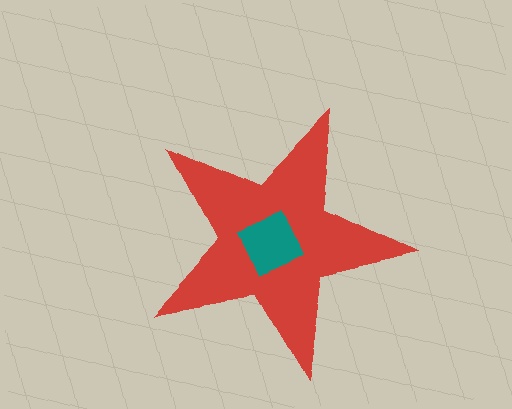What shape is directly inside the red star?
The teal diamond.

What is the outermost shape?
The red star.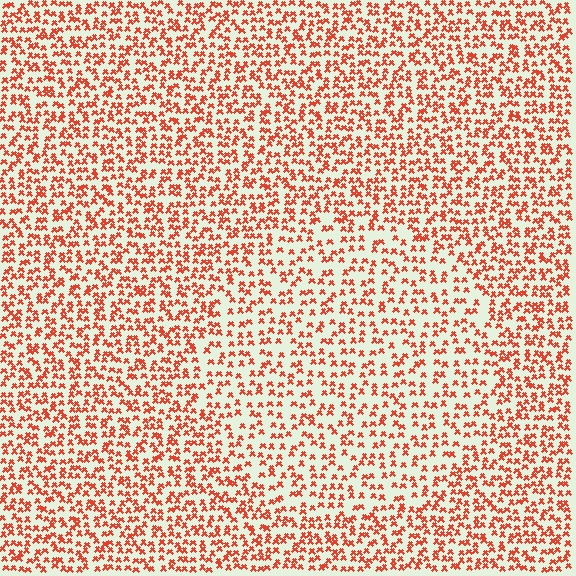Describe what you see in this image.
The image contains small red elements arranged at two different densities. A circle-shaped region is visible where the elements are less densely packed than the surrounding area.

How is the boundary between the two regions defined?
The boundary is defined by a change in element density (approximately 1.5x ratio). All elements are the same color, size, and shape.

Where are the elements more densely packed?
The elements are more densely packed outside the circle boundary.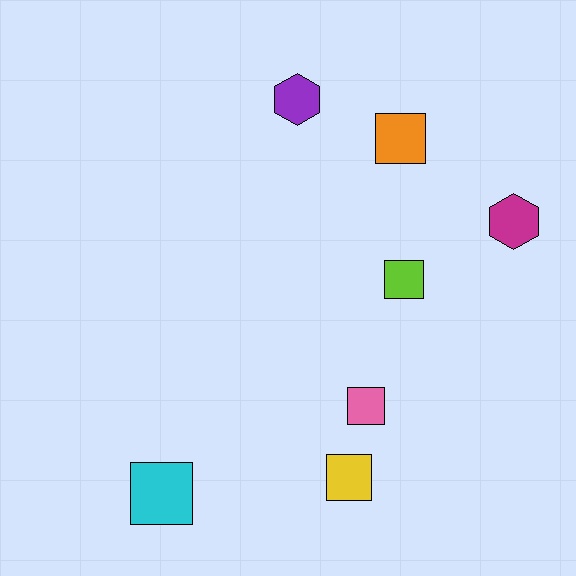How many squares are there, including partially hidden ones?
There are 5 squares.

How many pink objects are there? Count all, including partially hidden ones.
There is 1 pink object.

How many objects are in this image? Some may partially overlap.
There are 7 objects.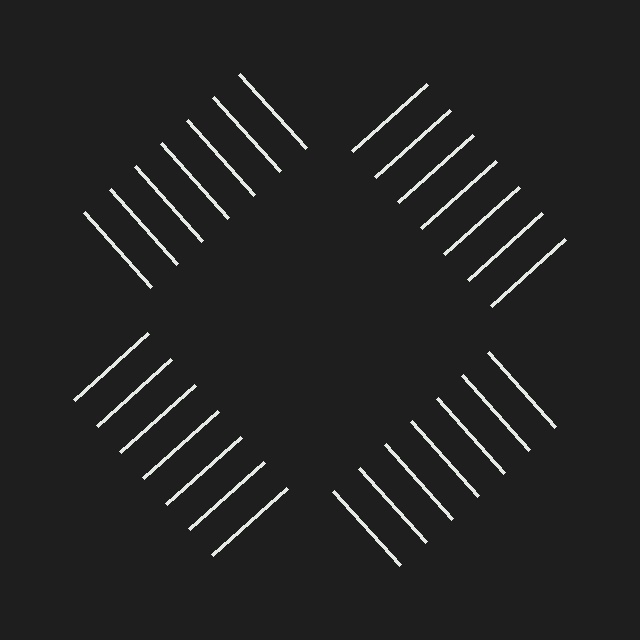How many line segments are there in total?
28 — 7 along each of the 4 edges.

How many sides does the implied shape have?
4 sides — the line-ends trace a square.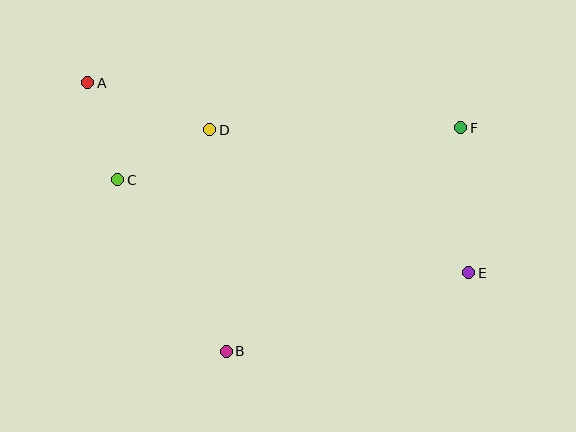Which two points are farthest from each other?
Points A and E are farthest from each other.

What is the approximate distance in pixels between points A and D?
The distance between A and D is approximately 131 pixels.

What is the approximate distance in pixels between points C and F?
The distance between C and F is approximately 347 pixels.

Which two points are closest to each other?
Points A and C are closest to each other.